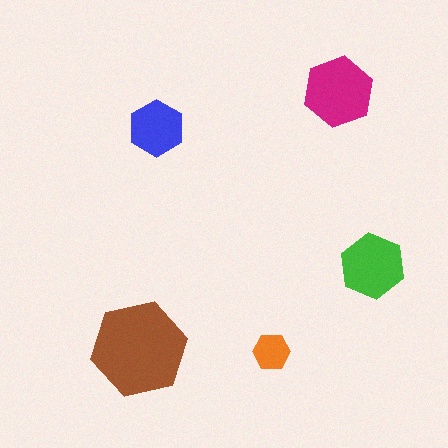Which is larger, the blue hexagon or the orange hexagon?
The blue one.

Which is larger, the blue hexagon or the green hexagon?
The green one.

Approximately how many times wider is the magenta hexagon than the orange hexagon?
About 2 times wider.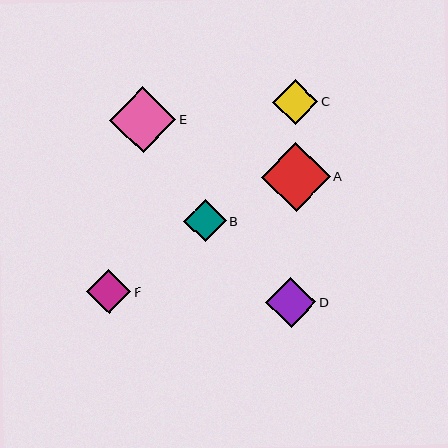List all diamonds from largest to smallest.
From largest to smallest: A, E, D, C, F, B.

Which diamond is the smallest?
Diamond B is the smallest with a size of approximately 42 pixels.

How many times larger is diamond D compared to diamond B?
Diamond D is approximately 1.2 times the size of diamond B.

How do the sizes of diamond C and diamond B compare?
Diamond C and diamond B are approximately the same size.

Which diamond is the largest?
Diamond A is the largest with a size of approximately 69 pixels.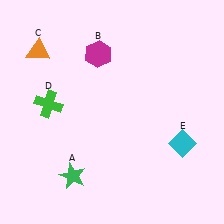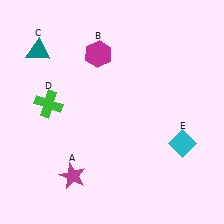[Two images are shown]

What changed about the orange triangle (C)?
In Image 1, C is orange. In Image 2, it changed to teal.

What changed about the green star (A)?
In Image 1, A is green. In Image 2, it changed to magenta.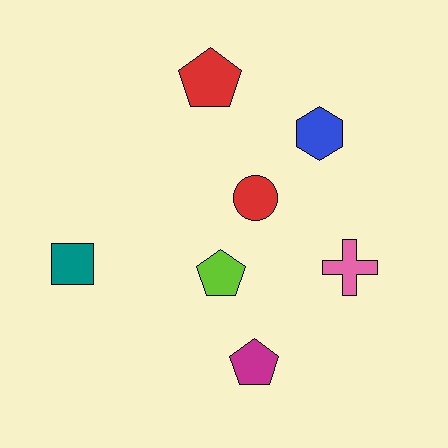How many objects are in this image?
There are 7 objects.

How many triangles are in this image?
There are no triangles.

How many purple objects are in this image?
There are no purple objects.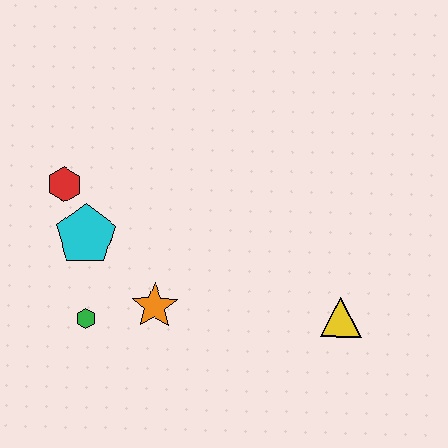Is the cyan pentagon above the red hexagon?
No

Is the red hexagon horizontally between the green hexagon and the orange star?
No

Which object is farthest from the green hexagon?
The yellow triangle is farthest from the green hexagon.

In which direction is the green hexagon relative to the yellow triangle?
The green hexagon is to the left of the yellow triangle.